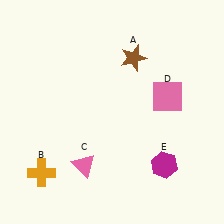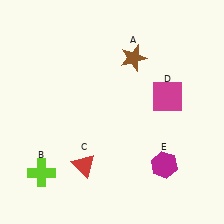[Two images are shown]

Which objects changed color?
B changed from orange to lime. C changed from pink to red. D changed from pink to magenta.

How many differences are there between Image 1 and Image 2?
There are 3 differences between the two images.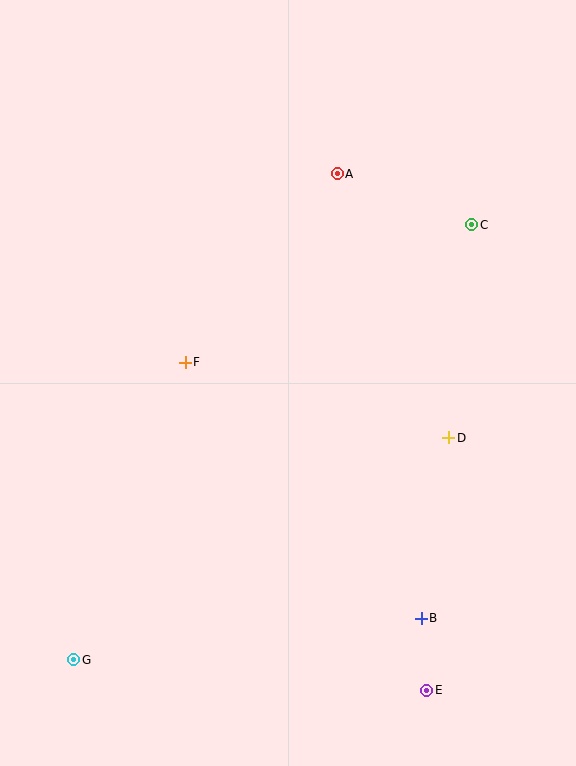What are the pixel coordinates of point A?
Point A is at (337, 174).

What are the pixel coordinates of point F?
Point F is at (185, 362).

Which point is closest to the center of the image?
Point F at (185, 362) is closest to the center.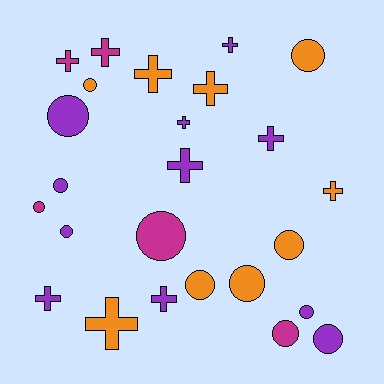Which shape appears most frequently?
Circle, with 13 objects.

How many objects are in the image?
There are 25 objects.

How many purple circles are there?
There are 5 purple circles.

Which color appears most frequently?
Purple, with 11 objects.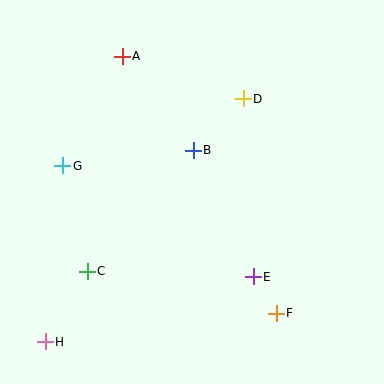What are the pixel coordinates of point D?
Point D is at (243, 99).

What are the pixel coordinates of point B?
Point B is at (193, 150).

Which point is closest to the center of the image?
Point B at (193, 150) is closest to the center.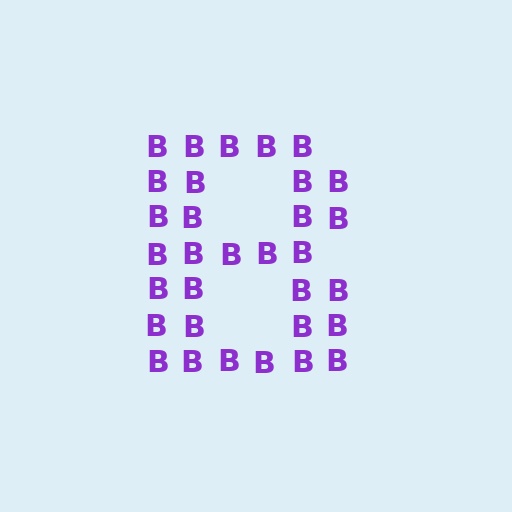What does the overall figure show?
The overall figure shows the letter B.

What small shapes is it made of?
It is made of small letter B's.